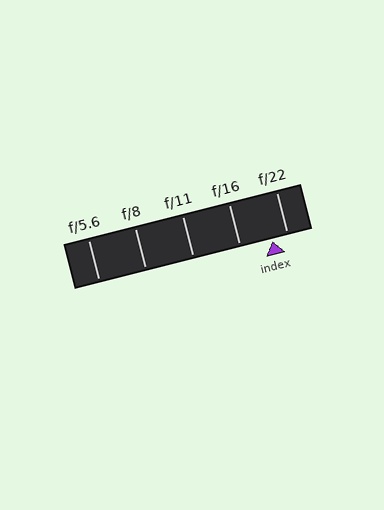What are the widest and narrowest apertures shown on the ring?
The widest aperture shown is f/5.6 and the narrowest is f/22.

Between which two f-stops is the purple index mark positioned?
The index mark is between f/16 and f/22.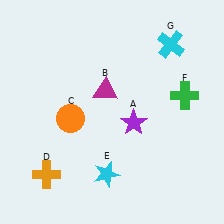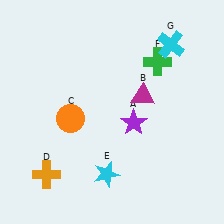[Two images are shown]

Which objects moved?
The objects that moved are: the magenta triangle (B), the green cross (F).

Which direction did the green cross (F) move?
The green cross (F) moved up.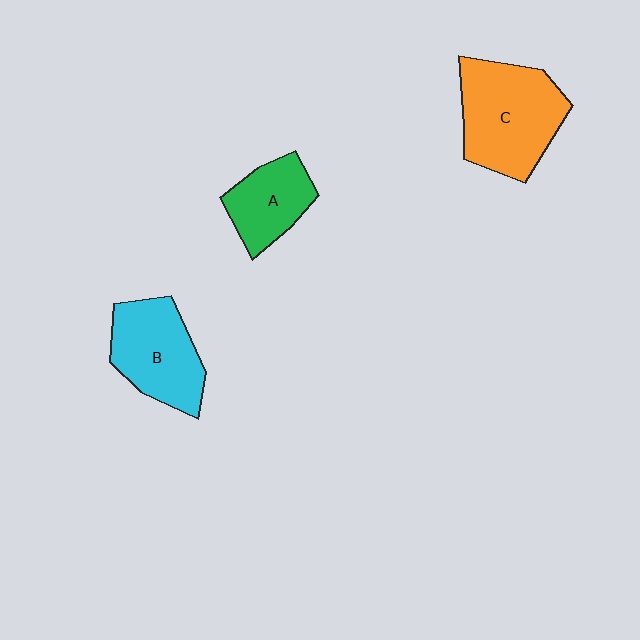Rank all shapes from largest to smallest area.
From largest to smallest: C (orange), B (cyan), A (green).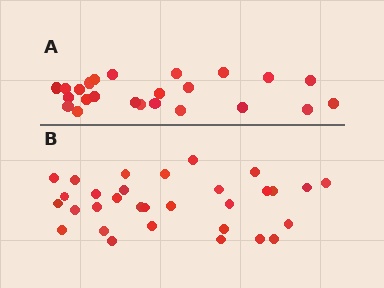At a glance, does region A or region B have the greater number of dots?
Region B (the bottom region) has more dots.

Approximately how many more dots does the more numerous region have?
Region B has roughly 8 or so more dots than region A.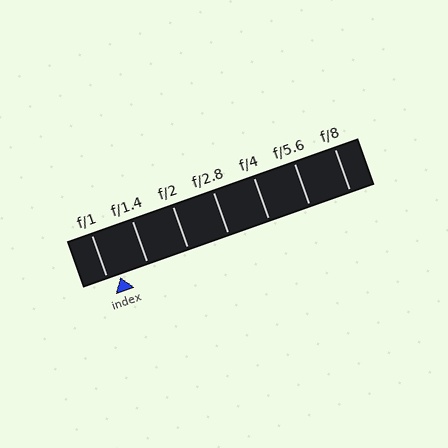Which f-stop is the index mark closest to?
The index mark is closest to f/1.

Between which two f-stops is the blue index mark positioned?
The index mark is between f/1 and f/1.4.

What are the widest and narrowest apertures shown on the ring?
The widest aperture shown is f/1 and the narrowest is f/8.